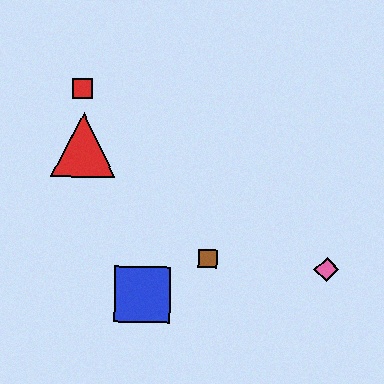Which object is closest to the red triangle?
The red square is closest to the red triangle.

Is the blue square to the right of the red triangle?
Yes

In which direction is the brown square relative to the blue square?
The brown square is to the right of the blue square.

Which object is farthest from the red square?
The pink diamond is farthest from the red square.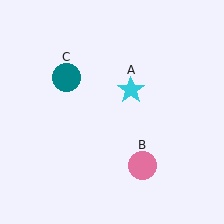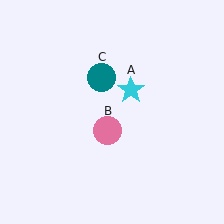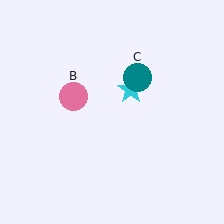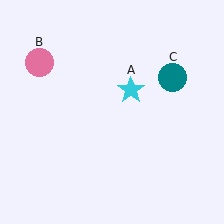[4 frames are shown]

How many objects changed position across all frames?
2 objects changed position: pink circle (object B), teal circle (object C).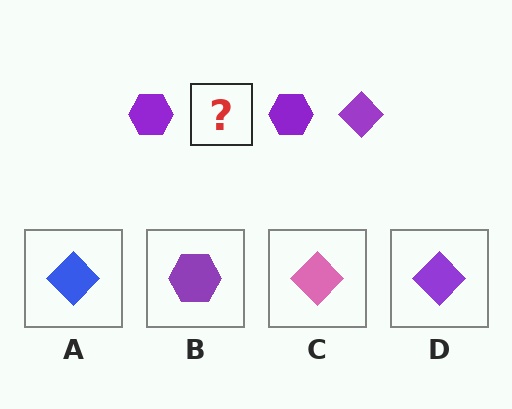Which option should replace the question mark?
Option D.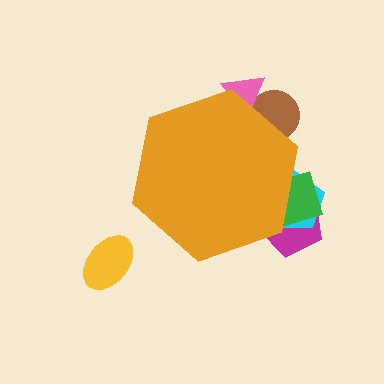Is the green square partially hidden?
Yes, the green square is partially hidden behind the orange hexagon.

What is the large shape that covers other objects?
An orange hexagon.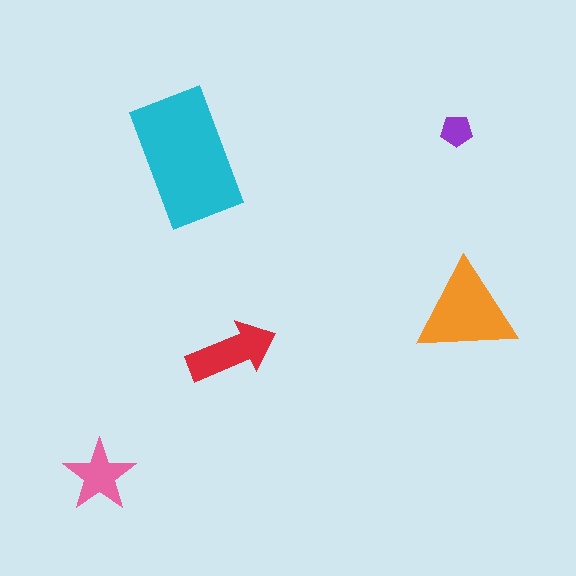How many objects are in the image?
There are 5 objects in the image.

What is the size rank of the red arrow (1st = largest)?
3rd.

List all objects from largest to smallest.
The cyan rectangle, the orange triangle, the red arrow, the pink star, the purple pentagon.